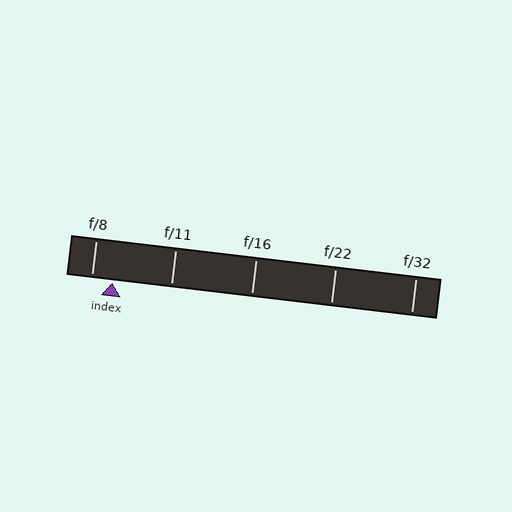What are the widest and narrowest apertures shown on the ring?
The widest aperture shown is f/8 and the narrowest is f/32.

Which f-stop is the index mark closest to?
The index mark is closest to f/8.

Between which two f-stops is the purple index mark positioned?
The index mark is between f/8 and f/11.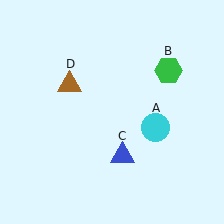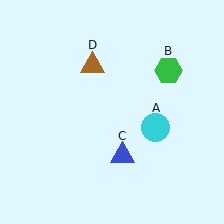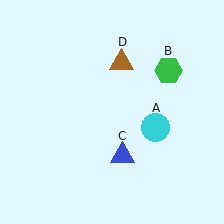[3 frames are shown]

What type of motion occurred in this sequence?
The brown triangle (object D) rotated clockwise around the center of the scene.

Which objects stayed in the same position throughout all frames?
Cyan circle (object A) and green hexagon (object B) and blue triangle (object C) remained stationary.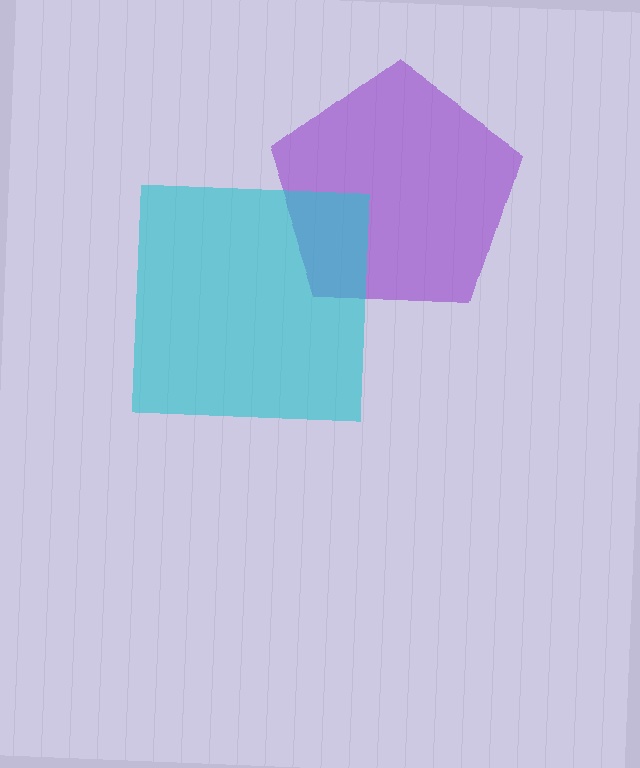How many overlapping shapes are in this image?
There are 2 overlapping shapes in the image.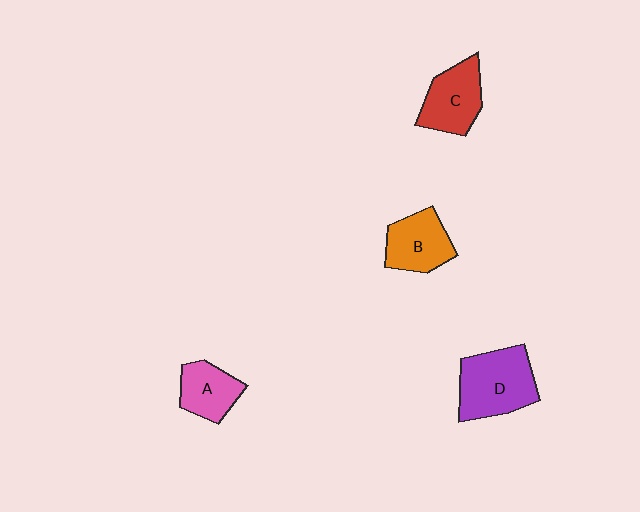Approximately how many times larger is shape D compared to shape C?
Approximately 1.3 times.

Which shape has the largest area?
Shape D (purple).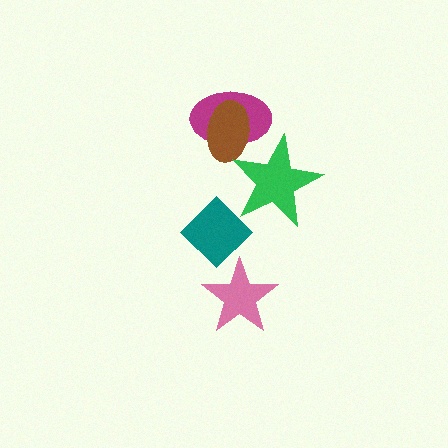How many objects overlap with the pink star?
0 objects overlap with the pink star.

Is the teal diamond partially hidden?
No, no other shape covers it.